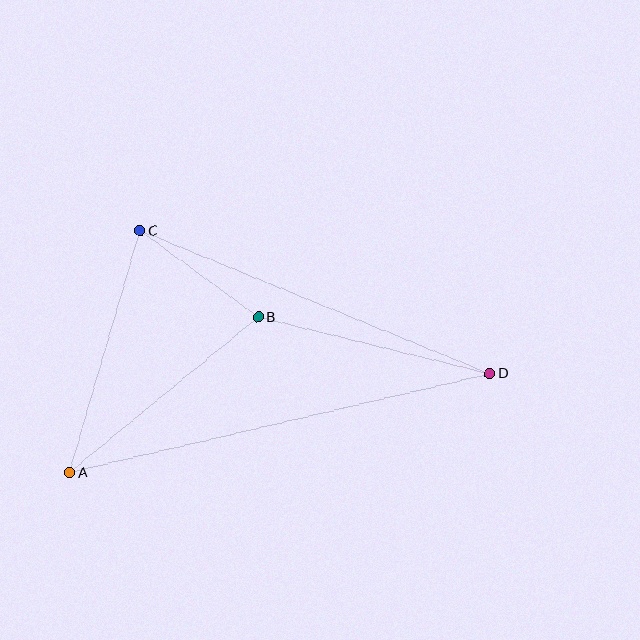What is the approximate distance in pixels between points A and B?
The distance between A and B is approximately 244 pixels.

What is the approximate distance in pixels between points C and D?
The distance between C and D is approximately 378 pixels.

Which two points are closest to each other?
Points B and C are closest to each other.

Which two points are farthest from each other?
Points A and D are farthest from each other.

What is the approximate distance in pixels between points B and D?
The distance between B and D is approximately 239 pixels.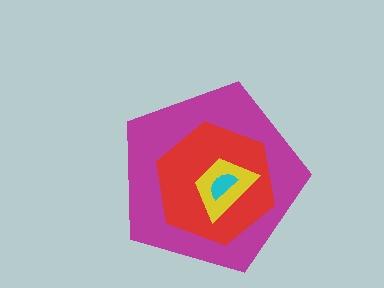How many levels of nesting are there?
4.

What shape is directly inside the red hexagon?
The yellow trapezoid.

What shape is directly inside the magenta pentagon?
The red hexagon.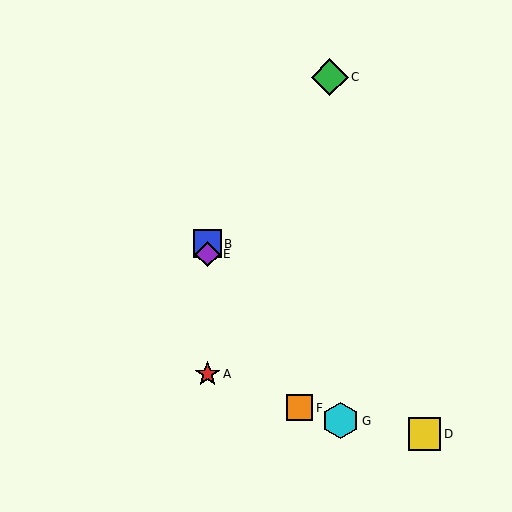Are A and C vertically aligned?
No, A is at x≈207 and C is at x≈330.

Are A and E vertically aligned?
Yes, both are at x≈207.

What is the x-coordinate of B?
Object B is at x≈207.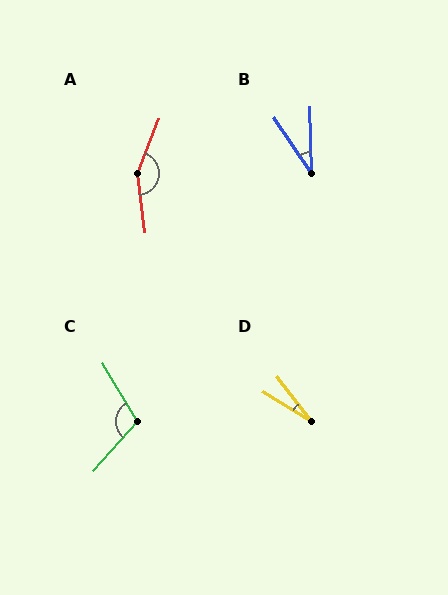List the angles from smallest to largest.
D (21°), B (33°), C (107°), A (152°).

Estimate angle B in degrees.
Approximately 33 degrees.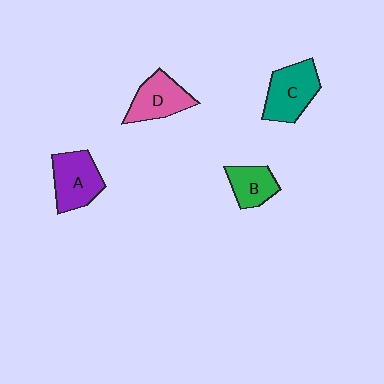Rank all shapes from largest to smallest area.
From largest to smallest: C (teal), A (purple), D (pink), B (green).